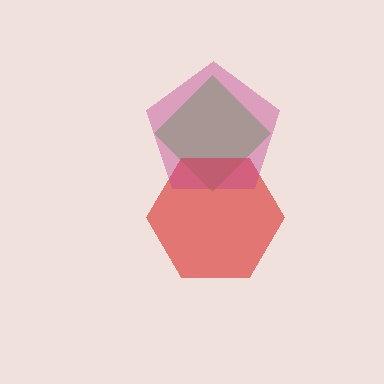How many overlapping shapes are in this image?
There are 3 overlapping shapes in the image.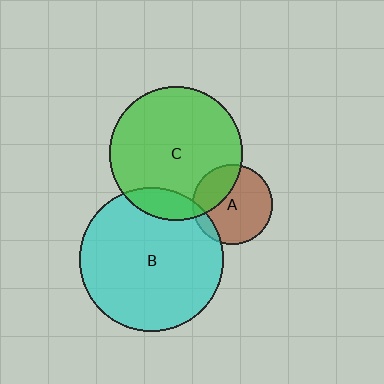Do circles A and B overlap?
Yes.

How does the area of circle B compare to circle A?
Approximately 3.2 times.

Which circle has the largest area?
Circle B (cyan).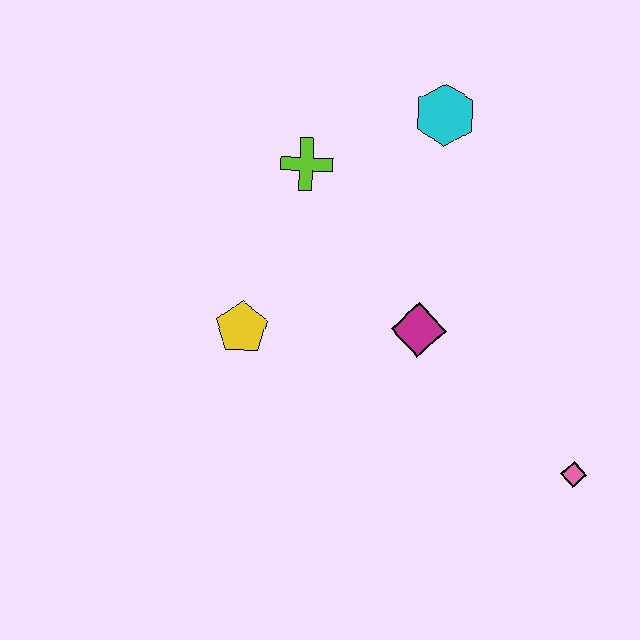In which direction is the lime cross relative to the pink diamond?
The lime cross is above the pink diamond.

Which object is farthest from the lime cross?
The pink diamond is farthest from the lime cross.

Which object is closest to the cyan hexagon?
The lime cross is closest to the cyan hexagon.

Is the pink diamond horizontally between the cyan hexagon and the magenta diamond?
No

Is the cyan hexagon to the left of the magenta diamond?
No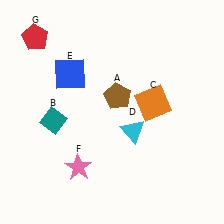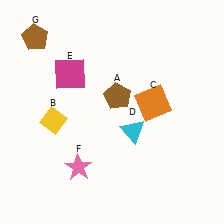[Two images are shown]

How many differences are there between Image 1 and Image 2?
There are 3 differences between the two images.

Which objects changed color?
B changed from teal to yellow. E changed from blue to magenta. G changed from red to brown.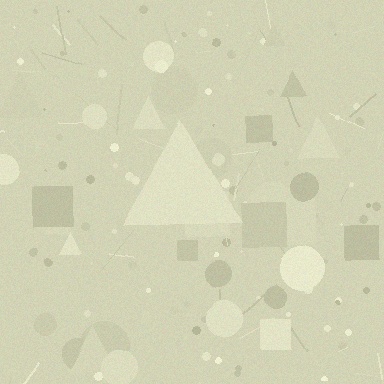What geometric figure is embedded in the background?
A triangle is embedded in the background.